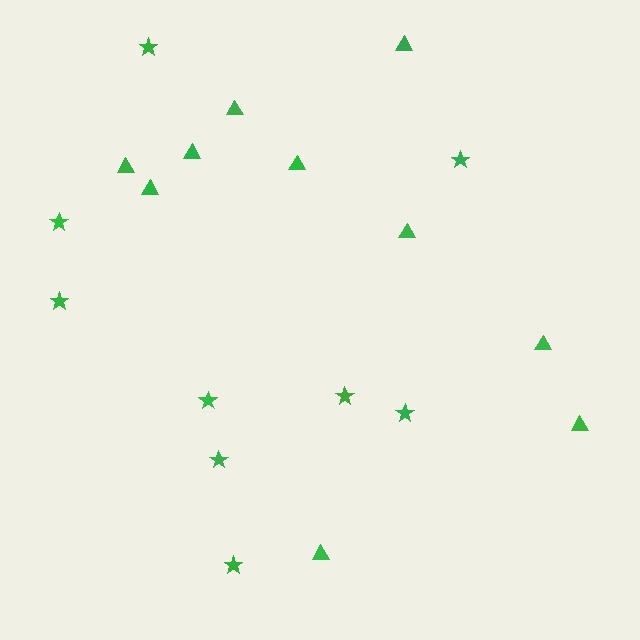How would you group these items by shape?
There are 2 groups: one group of triangles (10) and one group of stars (9).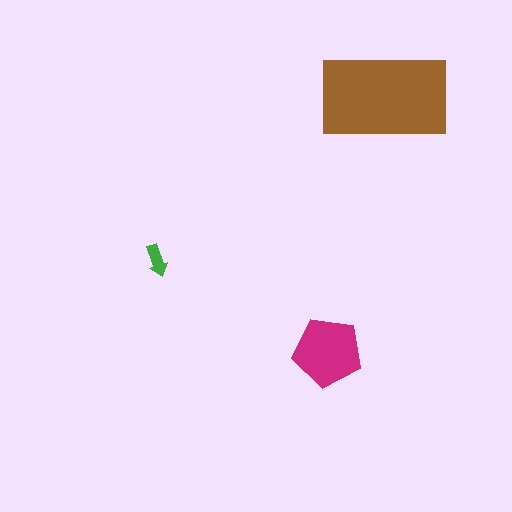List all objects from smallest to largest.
The green arrow, the magenta pentagon, the brown rectangle.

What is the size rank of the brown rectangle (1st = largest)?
1st.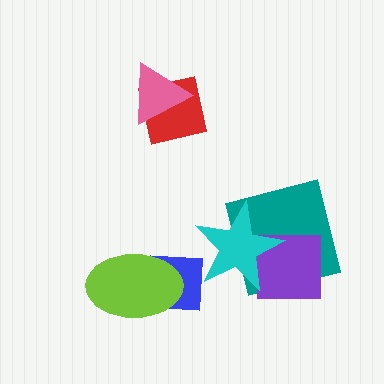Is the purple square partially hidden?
Yes, it is partially covered by another shape.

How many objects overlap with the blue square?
1 object overlaps with the blue square.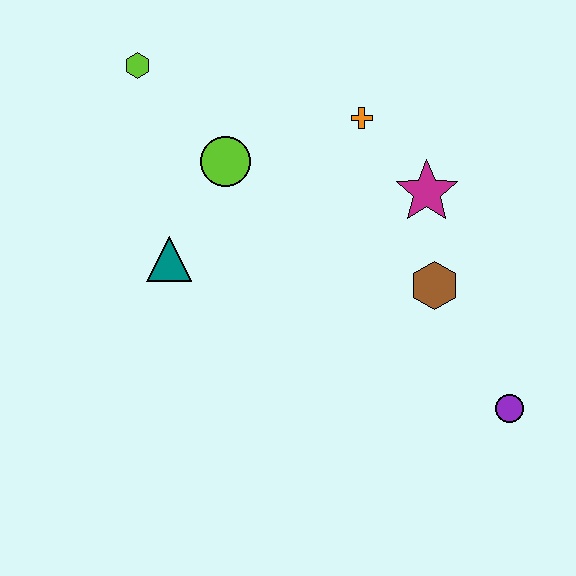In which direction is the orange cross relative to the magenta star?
The orange cross is above the magenta star.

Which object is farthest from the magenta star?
The lime hexagon is farthest from the magenta star.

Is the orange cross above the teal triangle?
Yes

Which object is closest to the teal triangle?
The lime circle is closest to the teal triangle.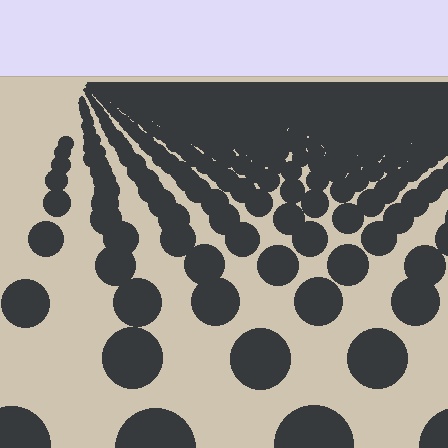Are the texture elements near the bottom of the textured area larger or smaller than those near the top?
Larger. Near the bottom, elements are closer to the viewer and appear at a bigger on-screen size.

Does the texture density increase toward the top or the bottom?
Density increases toward the top.